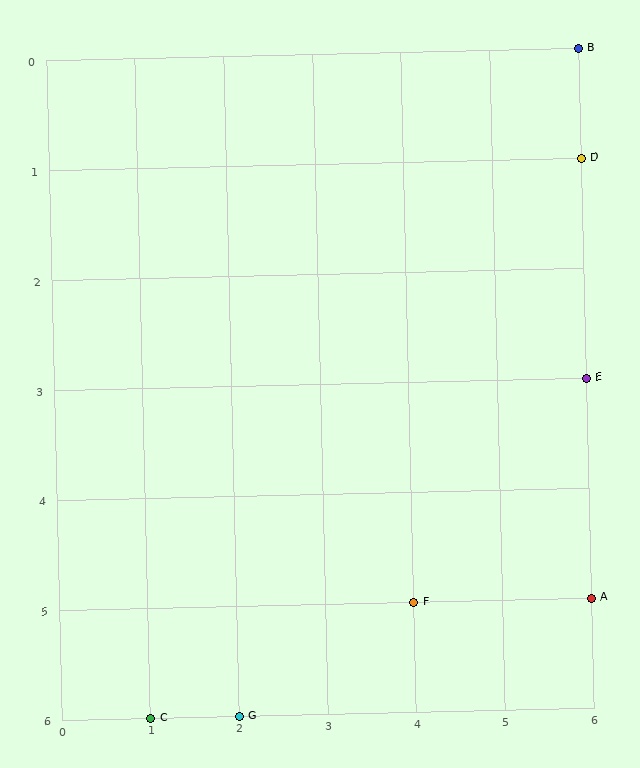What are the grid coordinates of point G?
Point G is at grid coordinates (2, 6).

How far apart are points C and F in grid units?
Points C and F are 3 columns and 1 row apart (about 3.2 grid units diagonally).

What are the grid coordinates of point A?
Point A is at grid coordinates (6, 5).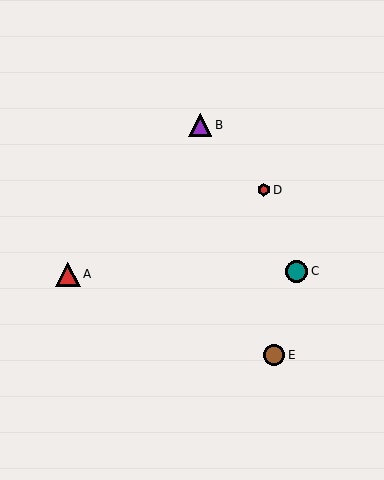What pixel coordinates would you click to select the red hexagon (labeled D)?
Click at (264, 190) to select the red hexagon D.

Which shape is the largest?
The red triangle (labeled A) is the largest.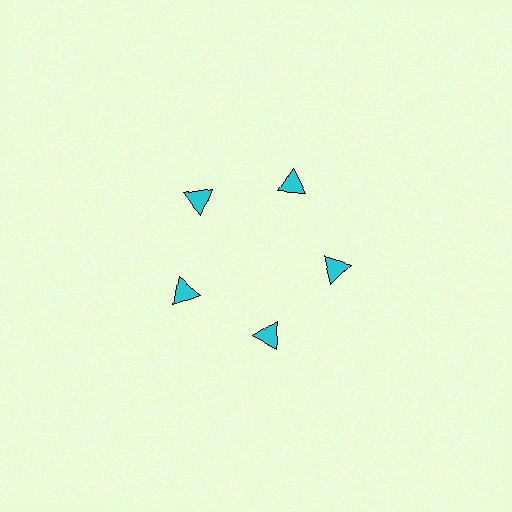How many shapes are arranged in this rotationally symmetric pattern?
There are 5 shapes, arranged in 5 groups of 1.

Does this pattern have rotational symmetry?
Yes, this pattern has 5-fold rotational symmetry. It looks the same after rotating 72 degrees around the center.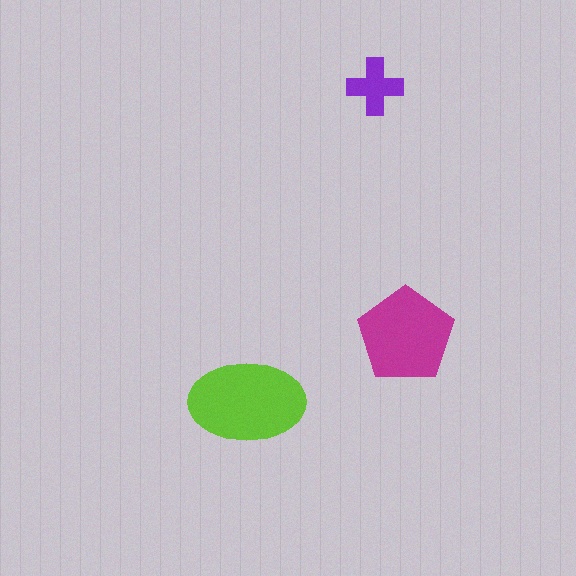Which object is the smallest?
The purple cross.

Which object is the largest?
The lime ellipse.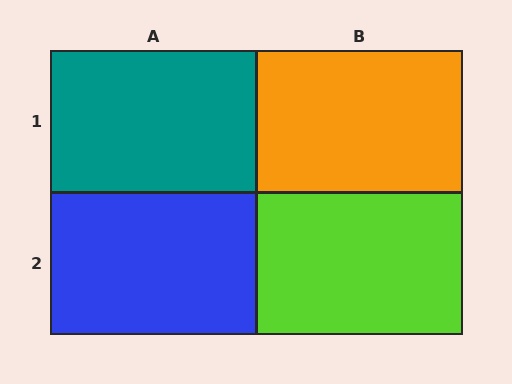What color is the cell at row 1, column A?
Teal.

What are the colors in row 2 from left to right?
Blue, lime.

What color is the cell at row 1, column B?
Orange.